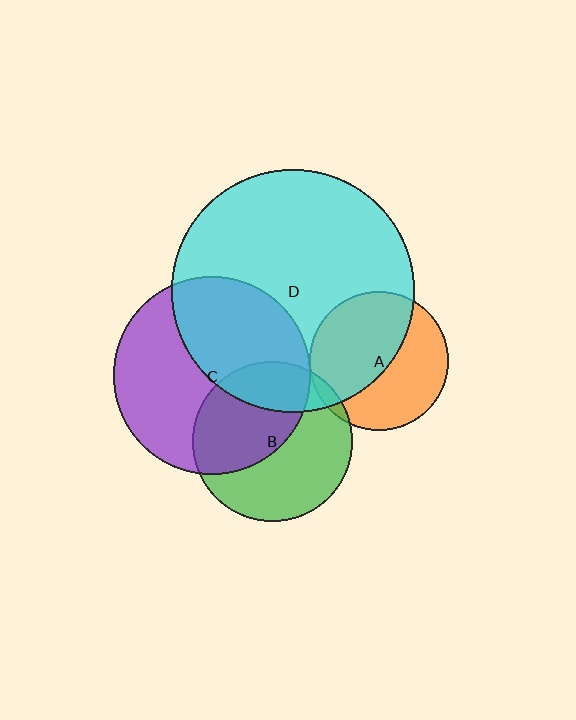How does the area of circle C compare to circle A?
Approximately 2.0 times.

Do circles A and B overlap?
Yes.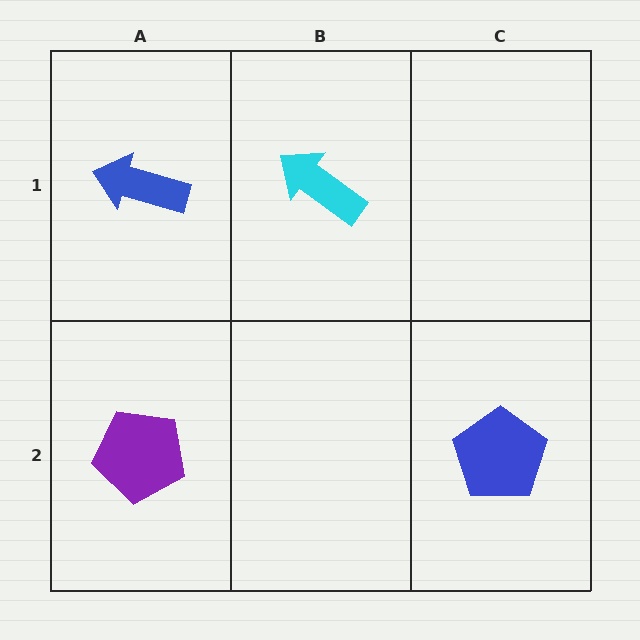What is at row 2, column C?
A blue pentagon.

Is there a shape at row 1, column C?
No, that cell is empty.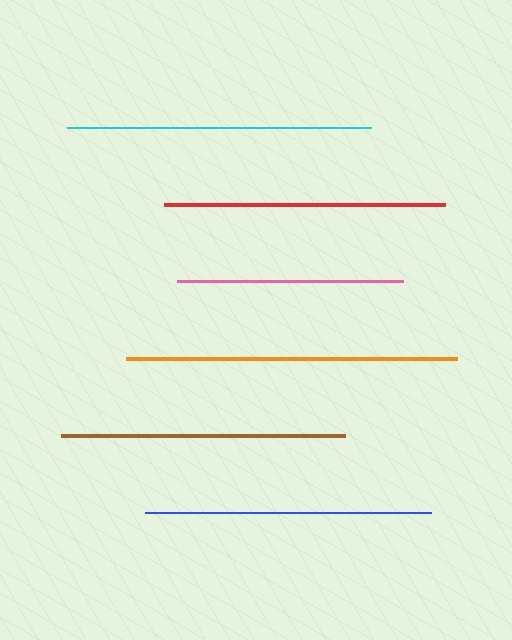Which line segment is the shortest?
The pink line is the shortest at approximately 226 pixels.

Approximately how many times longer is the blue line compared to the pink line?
The blue line is approximately 1.3 times the length of the pink line.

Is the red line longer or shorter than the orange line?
The orange line is longer than the red line.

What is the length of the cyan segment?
The cyan segment is approximately 305 pixels long.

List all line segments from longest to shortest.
From longest to shortest: orange, cyan, blue, brown, red, pink.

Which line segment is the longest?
The orange line is the longest at approximately 331 pixels.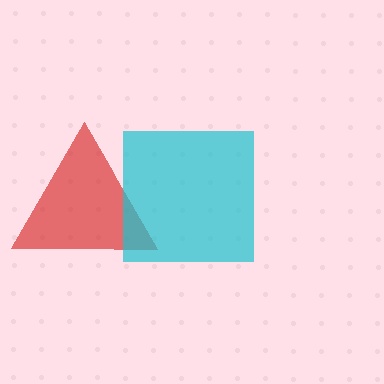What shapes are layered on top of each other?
The layered shapes are: a red triangle, a cyan square.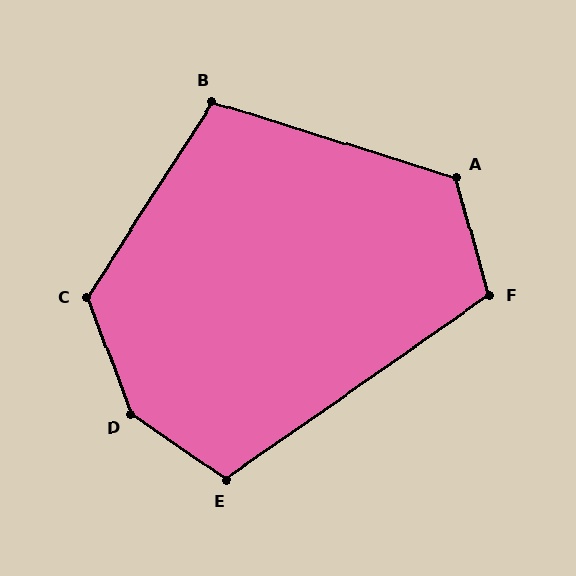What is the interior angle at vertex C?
Approximately 127 degrees (obtuse).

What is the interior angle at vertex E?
Approximately 110 degrees (obtuse).